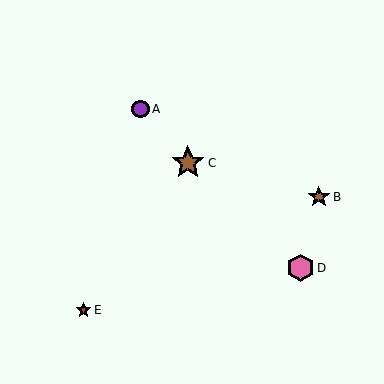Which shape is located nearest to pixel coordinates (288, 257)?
The pink hexagon (labeled D) at (301, 268) is nearest to that location.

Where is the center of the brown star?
The center of the brown star is at (188, 163).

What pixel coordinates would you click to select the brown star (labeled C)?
Click at (188, 163) to select the brown star C.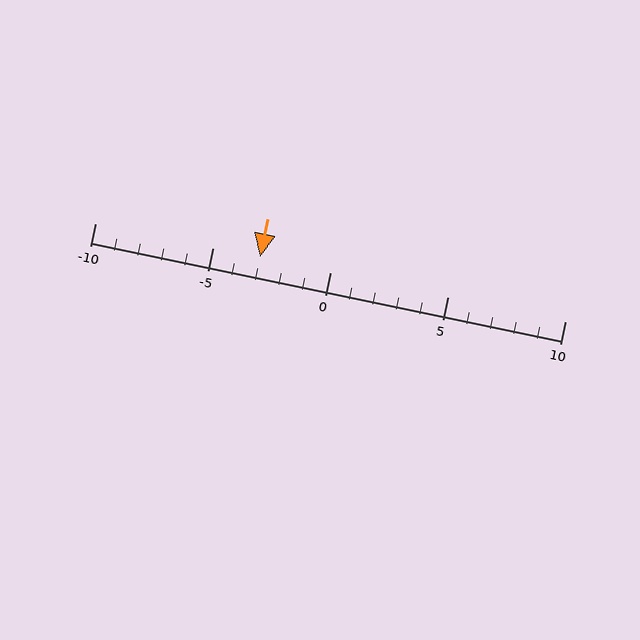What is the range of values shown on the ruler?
The ruler shows values from -10 to 10.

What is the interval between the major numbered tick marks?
The major tick marks are spaced 5 units apart.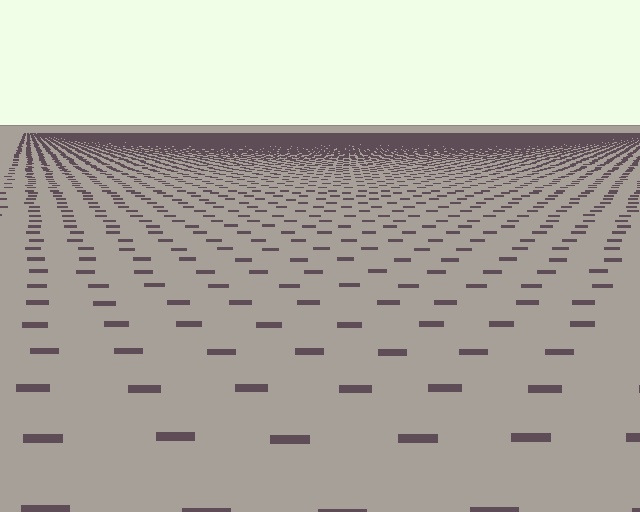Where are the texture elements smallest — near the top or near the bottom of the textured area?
Near the top.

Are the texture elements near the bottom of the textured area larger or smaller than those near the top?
Larger. Near the bottom, elements are closer to the viewer and appear at a bigger on-screen size.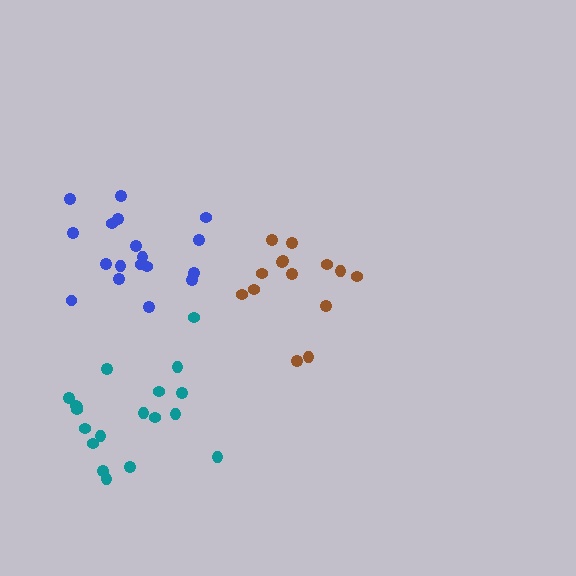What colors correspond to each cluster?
The clusters are colored: teal, brown, blue.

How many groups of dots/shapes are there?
There are 3 groups.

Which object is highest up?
The blue cluster is topmost.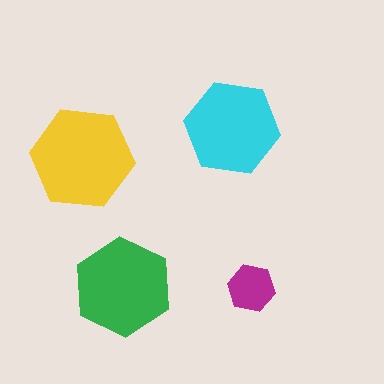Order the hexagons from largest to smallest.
the yellow one, the green one, the cyan one, the magenta one.